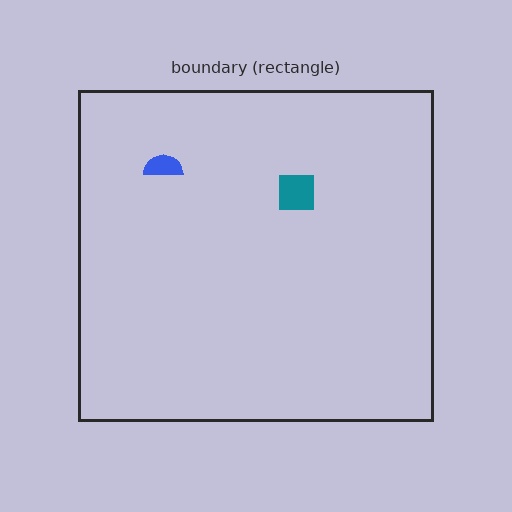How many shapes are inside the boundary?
2 inside, 0 outside.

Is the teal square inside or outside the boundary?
Inside.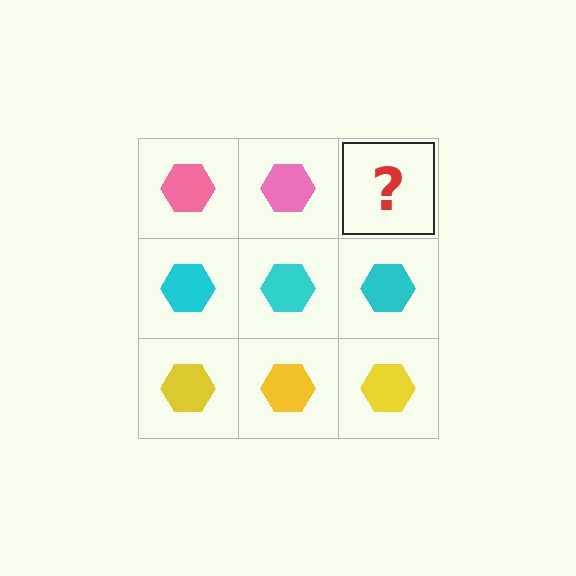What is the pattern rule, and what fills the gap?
The rule is that each row has a consistent color. The gap should be filled with a pink hexagon.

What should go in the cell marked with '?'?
The missing cell should contain a pink hexagon.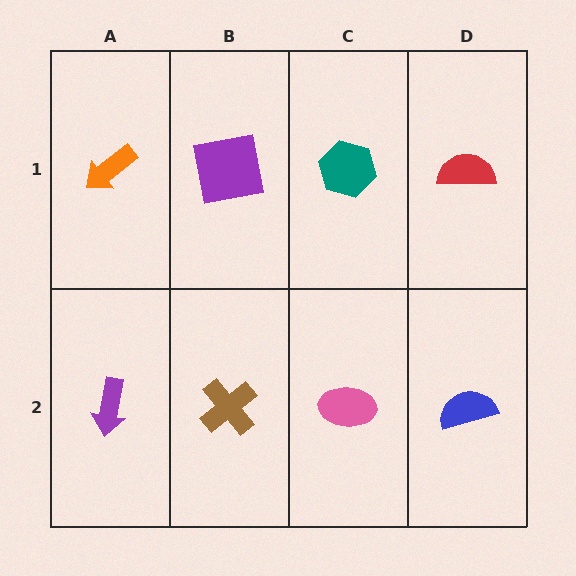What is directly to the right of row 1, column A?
A purple square.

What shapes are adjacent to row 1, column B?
A brown cross (row 2, column B), an orange arrow (row 1, column A), a teal hexagon (row 1, column C).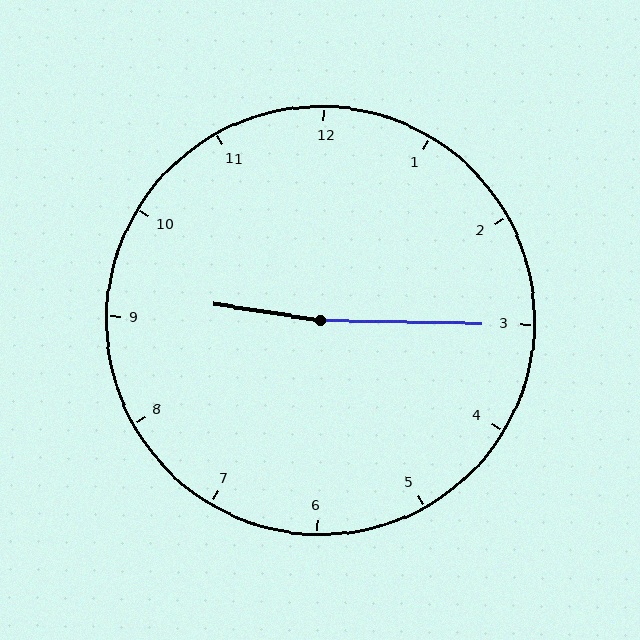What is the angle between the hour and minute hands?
Approximately 172 degrees.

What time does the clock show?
9:15.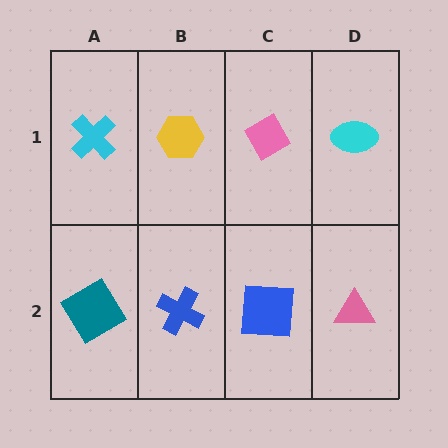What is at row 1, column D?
A cyan ellipse.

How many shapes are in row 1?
4 shapes.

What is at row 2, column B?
A blue cross.